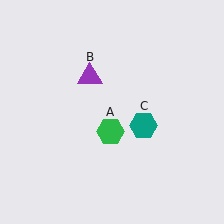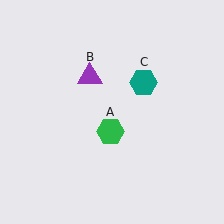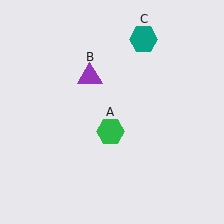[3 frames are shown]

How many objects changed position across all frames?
1 object changed position: teal hexagon (object C).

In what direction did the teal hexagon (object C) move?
The teal hexagon (object C) moved up.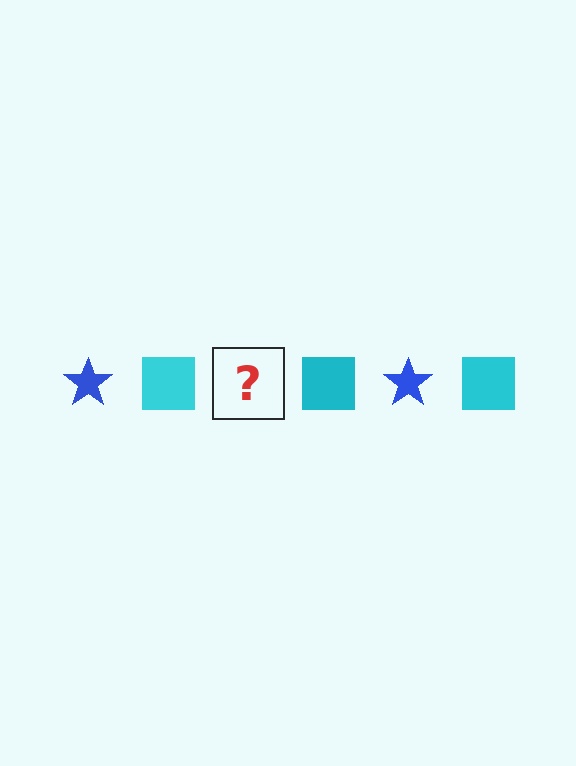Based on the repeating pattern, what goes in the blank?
The blank should be a blue star.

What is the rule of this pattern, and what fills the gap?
The rule is that the pattern alternates between blue star and cyan square. The gap should be filled with a blue star.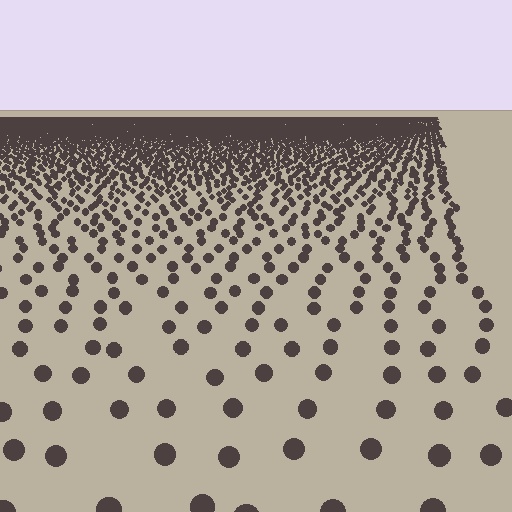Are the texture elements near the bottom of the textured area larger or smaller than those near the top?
Larger. Near the bottom, elements are closer to the viewer and appear at a bigger on-screen size.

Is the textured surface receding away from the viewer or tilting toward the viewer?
The surface is receding away from the viewer. Texture elements get smaller and denser toward the top.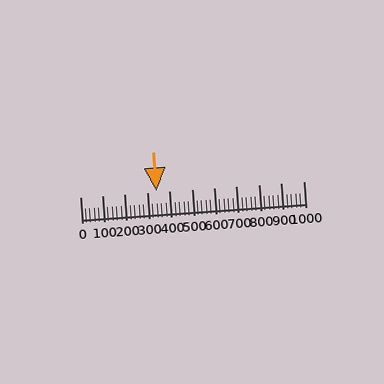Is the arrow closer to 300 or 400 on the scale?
The arrow is closer to 300.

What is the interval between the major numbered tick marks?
The major tick marks are spaced 100 units apart.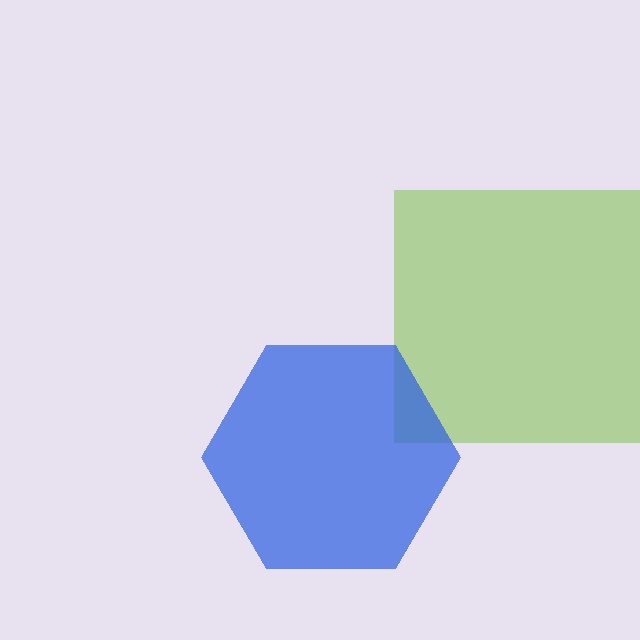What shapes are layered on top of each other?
The layered shapes are: a lime square, a blue hexagon.